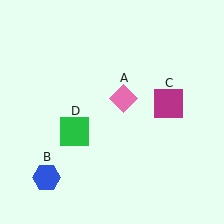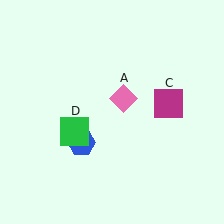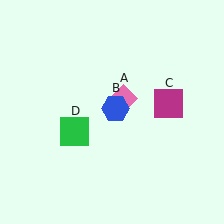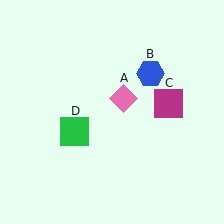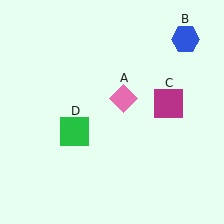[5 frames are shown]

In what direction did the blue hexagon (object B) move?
The blue hexagon (object B) moved up and to the right.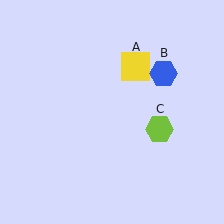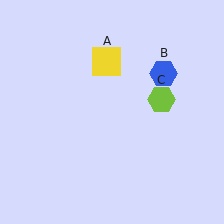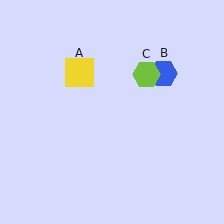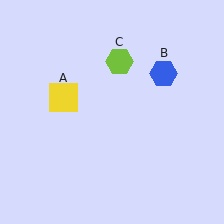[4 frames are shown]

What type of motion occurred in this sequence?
The yellow square (object A), lime hexagon (object C) rotated counterclockwise around the center of the scene.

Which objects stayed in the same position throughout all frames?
Blue hexagon (object B) remained stationary.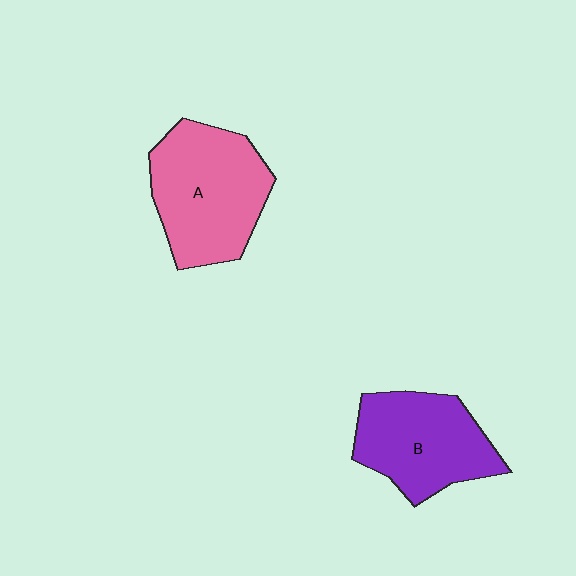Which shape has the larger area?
Shape A (pink).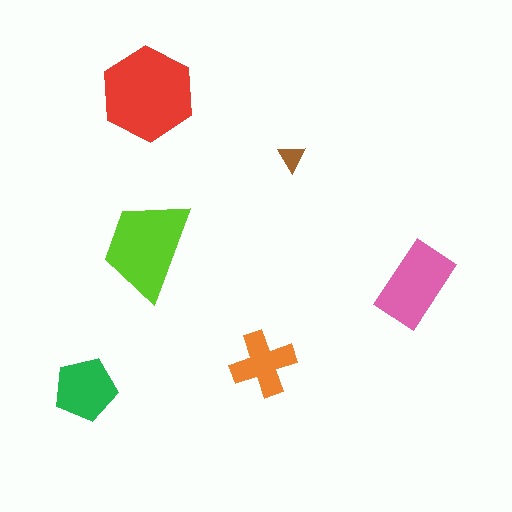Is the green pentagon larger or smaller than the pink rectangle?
Smaller.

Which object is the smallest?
The brown triangle.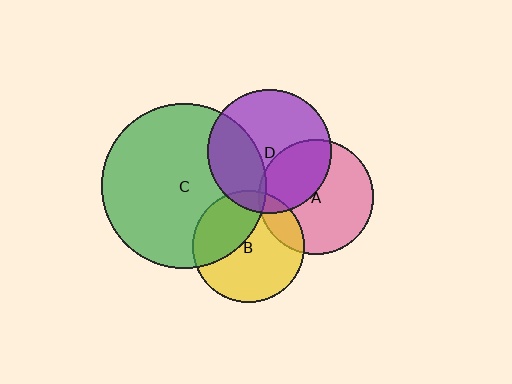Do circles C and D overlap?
Yes.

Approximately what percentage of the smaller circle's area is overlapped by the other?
Approximately 35%.